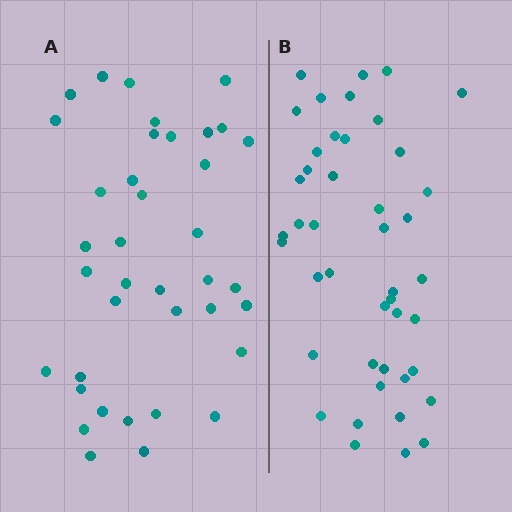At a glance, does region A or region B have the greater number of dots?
Region B (the right region) has more dots.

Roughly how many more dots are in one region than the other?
Region B has about 6 more dots than region A.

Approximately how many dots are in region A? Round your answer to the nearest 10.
About 40 dots. (The exact count is 38, which rounds to 40.)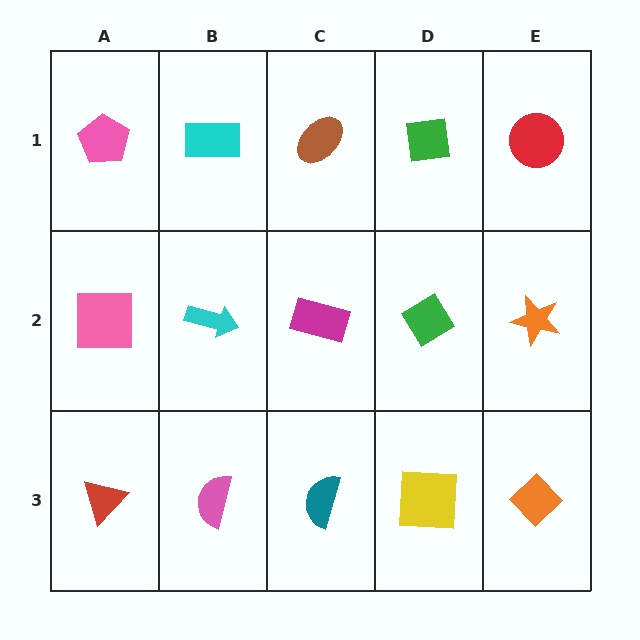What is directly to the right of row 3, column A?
A pink semicircle.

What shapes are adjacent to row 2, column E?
A red circle (row 1, column E), an orange diamond (row 3, column E), a green diamond (row 2, column D).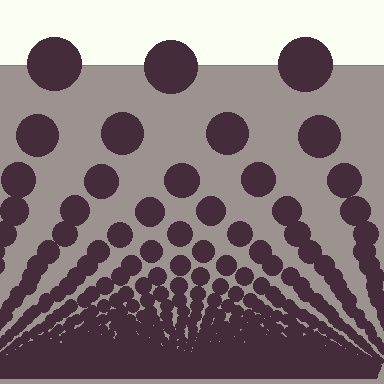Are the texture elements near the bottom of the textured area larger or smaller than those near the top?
Smaller. The gradient is inverted — elements near the bottom are smaller and denser.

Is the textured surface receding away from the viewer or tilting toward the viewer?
The surface appears to tilt toward the viewer. Texture elements get larger and sparser toward the top.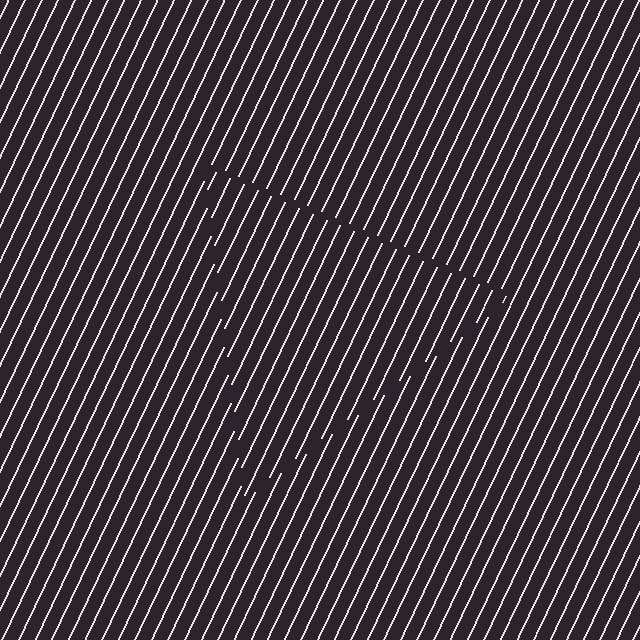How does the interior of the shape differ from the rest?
The interior of the shape contains the same grating, shifted by half a period — the contour is defined by the phase discontinuity where line-ends from the inner and outer gratings abut.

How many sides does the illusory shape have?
3 sides — the line-ends trace a triangle.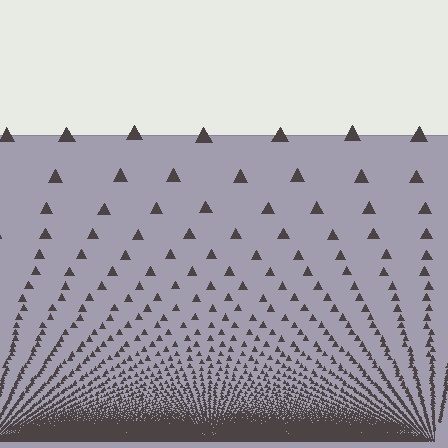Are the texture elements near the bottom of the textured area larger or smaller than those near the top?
Smaller. The gradient is inverted — elements near the bottom are smaller and denser.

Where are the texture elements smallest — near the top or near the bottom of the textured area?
Near the bottom.